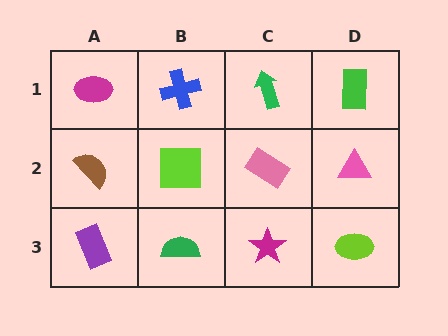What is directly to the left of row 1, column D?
A green arrow.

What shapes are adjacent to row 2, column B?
A blue cross (row 1, column B), a green semicircle (row 3, column B), a brown semicircle (row 2, column A), a pink rectangle (row 2, column C).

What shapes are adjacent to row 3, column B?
A lime square (row 2, column B), a purple rectangle (row 3, column A), a magenta star (row 3, column C).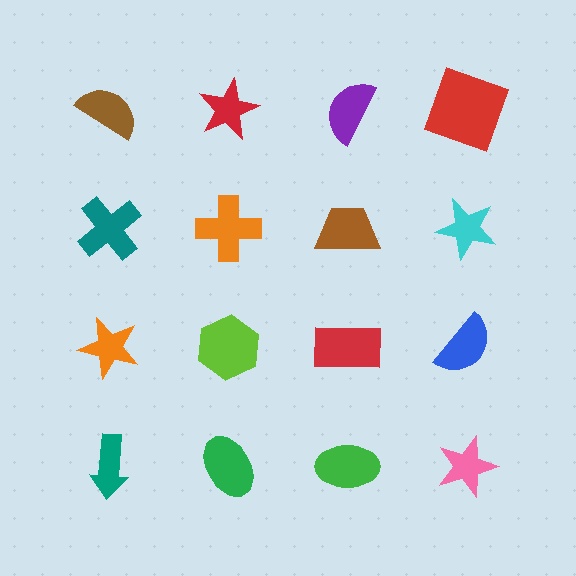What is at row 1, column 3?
A purple semicircle.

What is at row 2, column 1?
A teal cross.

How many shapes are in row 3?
4 shapes.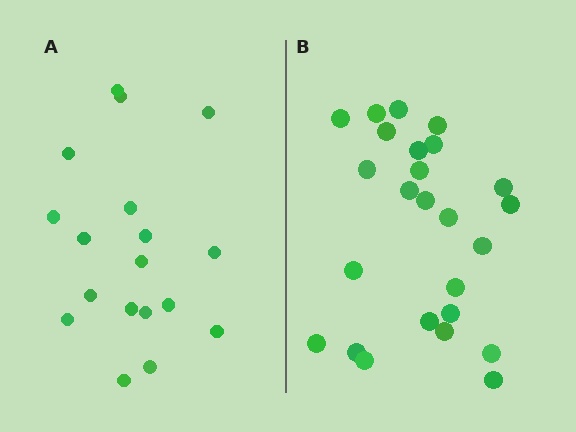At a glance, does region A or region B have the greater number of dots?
Region B (the right region) has more dots.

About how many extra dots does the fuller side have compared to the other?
Region B has roughly 8 or so more dots than region A.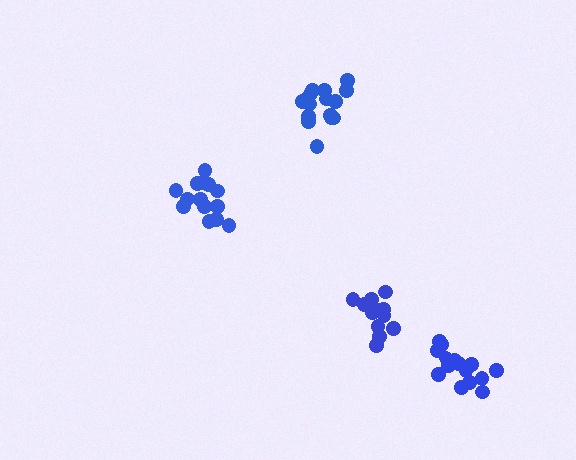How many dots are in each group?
Group 1: 12 dots, Group 2: 16 dots, Group 3: 15 dots, Group 4: 14 dots (57 total).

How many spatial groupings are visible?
There are 4 spatial groupings.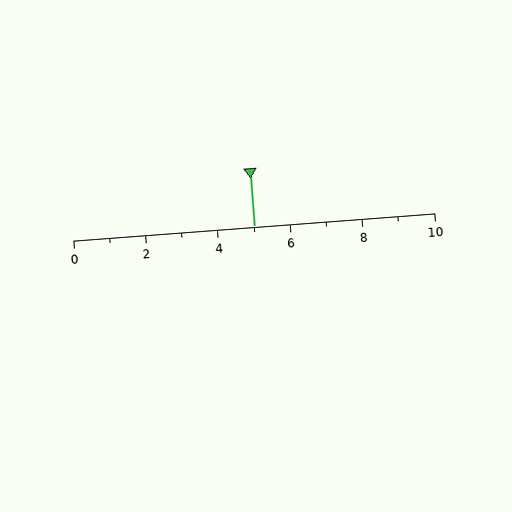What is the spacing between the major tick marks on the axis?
The major ticks are spaced 2 apart.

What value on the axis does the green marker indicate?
The marker indicates approximately 5.